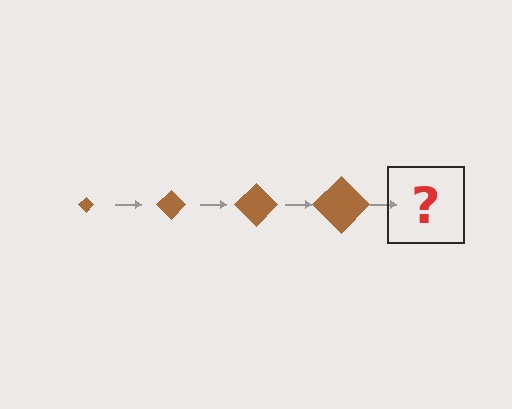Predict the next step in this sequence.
The next step is a brown diamond, larger than the previous one.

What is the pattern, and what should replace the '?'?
The pattern is that the diamond gets progressively larger each step. The '?' should be a brown diamond, larger than the previous one.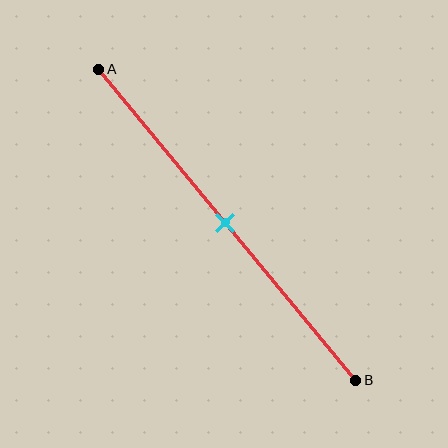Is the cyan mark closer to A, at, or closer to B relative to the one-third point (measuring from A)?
The cyan mark is closer to point B than the one-third point of segment AB.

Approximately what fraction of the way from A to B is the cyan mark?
The cyan mark is approximately 50% of the way from A to B.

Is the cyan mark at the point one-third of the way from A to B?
No, the mark is at about 50% from A, not at the 33% one-third point.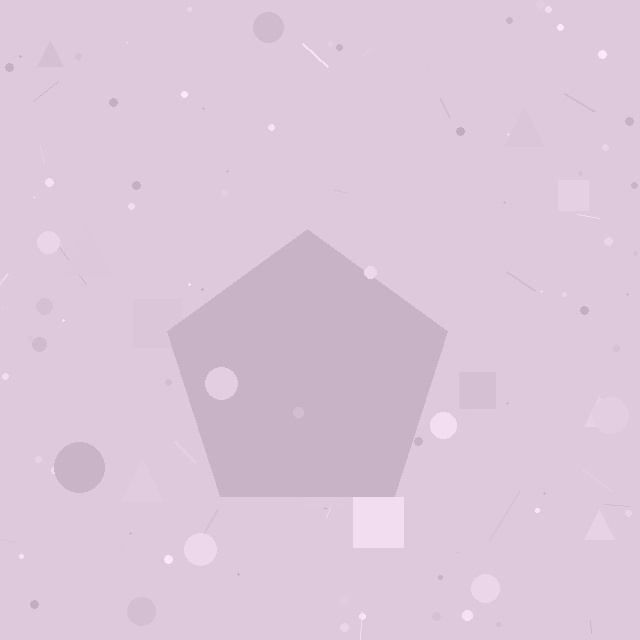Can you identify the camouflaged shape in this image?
The camouflaged shape is a pentagon.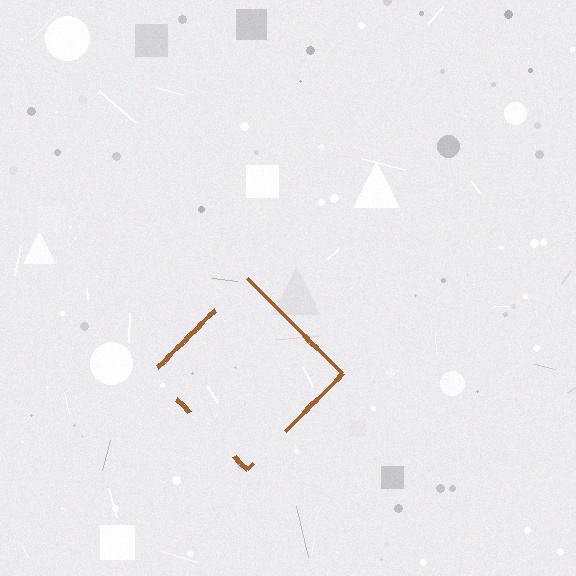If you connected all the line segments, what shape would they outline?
They would outline a diamond.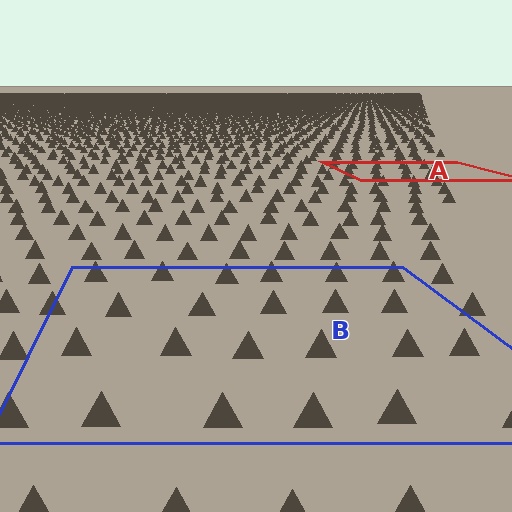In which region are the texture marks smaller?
The texture marks are smaller in region A, because it is farther away.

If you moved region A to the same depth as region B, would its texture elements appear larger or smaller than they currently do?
They would appear larger. At a closer depth, the same texture elements are projected at a bigger on-screen size.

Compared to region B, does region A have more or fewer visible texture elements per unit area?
Region A has more texture elements per unit area — they are packed more densely because it is farther away.